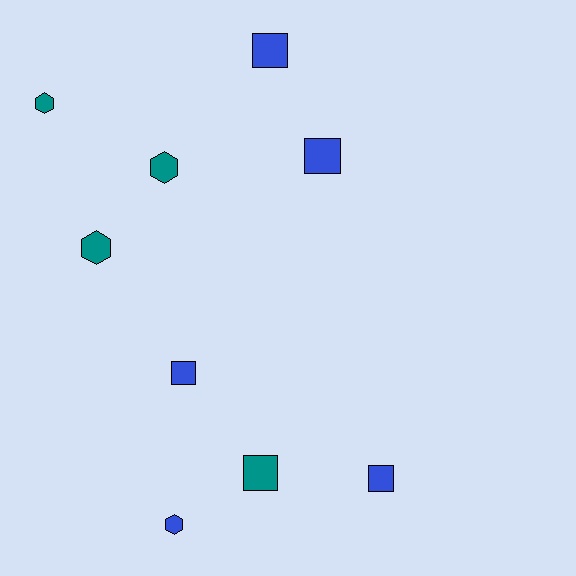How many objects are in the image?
There are 9 objects.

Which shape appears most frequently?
Square, with 5 objects.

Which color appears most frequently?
Blue, with 5 objects.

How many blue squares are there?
There are 4 blue squares.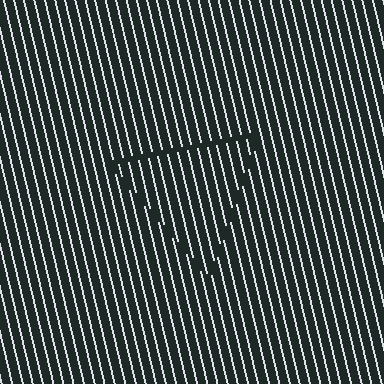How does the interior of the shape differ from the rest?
The interior of the shape contains the same grating, shifted by half a period — the contour is defined by the phase discontinuity where line-ends from the inner and outer gratings abut.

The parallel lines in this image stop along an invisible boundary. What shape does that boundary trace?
An illusory triangle. The interior of the shape contains the same grating, shifted by half a period — the contour is defined by the phase discontinuity where line-ends from the inner and outer gratings abut.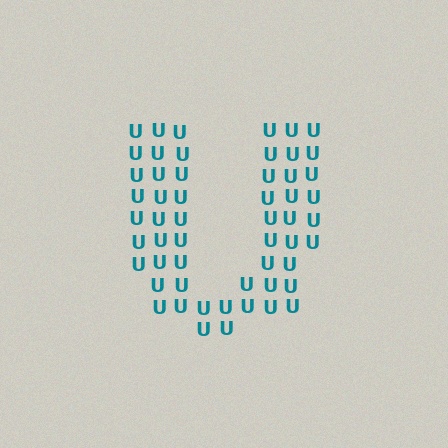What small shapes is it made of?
It is made of small letter U's.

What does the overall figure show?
The overall figure shows the letter U.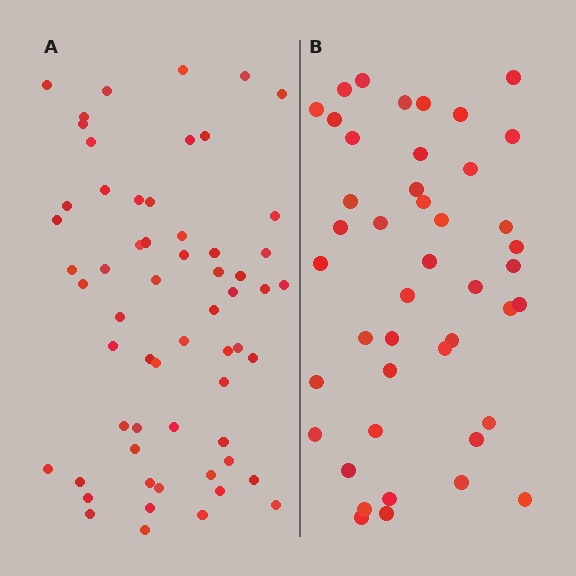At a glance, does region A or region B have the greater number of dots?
Region A (the left region) has more dots.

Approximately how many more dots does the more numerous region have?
Region A has approximately 15 more dots than region B.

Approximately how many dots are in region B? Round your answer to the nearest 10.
About 40 dots. (The exact count is 44, which rounds to 40.)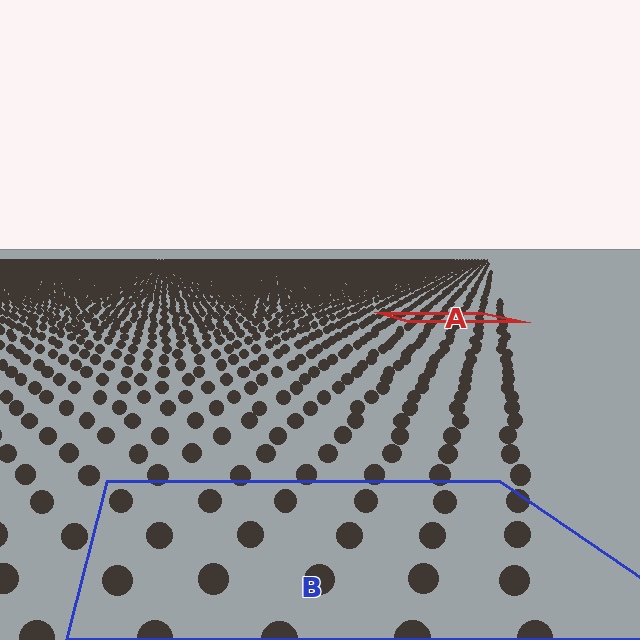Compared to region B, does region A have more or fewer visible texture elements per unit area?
Region A has more texture elements per unit area — they are packed more densely because it is farther away.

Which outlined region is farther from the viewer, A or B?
Region A is farther from the viewer — the texture elements inside it appear smaller and more densely packed.